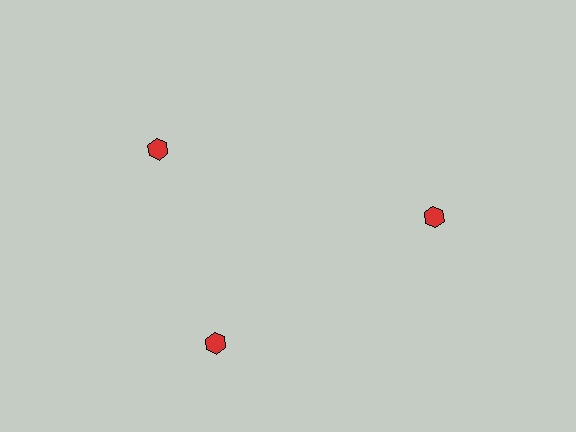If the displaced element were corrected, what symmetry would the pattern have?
It would have 3-fold rotational symmetry — the pattern would map onto itself every 120 degrees.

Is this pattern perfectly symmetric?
No. The 3 red hexagons are arranged in a ring, but one element near the 11 o'clock position is rotated out of alignment along the ring, breaking the 3-fold rotational symmetry.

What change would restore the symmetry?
The symmetry would be restored by rotating it back into even spacing with its neighbors so that all 3 hexagons sit at equal angles and equal distance from the center.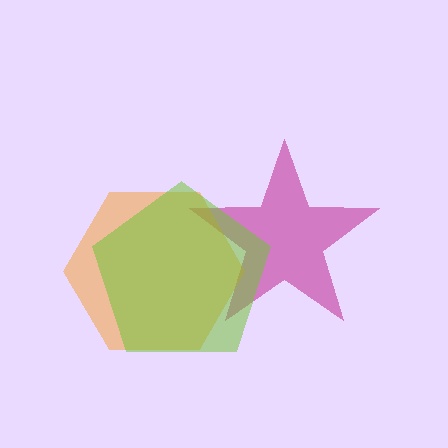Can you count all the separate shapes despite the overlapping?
Yes, there are 3 separate shapes.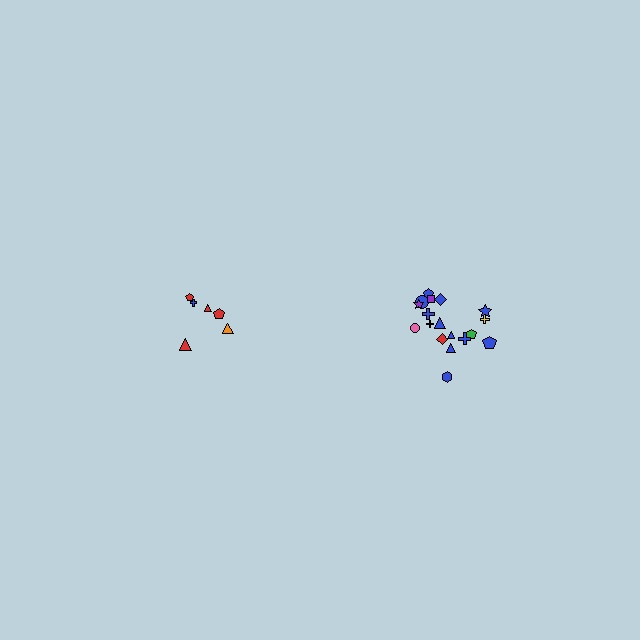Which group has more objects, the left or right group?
The right group.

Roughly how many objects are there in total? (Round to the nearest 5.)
Roughly 25 objects in total.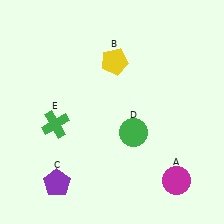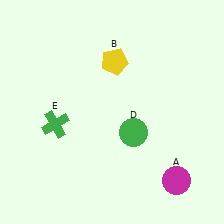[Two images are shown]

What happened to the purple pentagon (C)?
The purple pentagon (C) was removed in Image 2. It was in the bottom-left area of Image 1.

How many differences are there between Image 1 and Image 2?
There is 1 difference between the two images.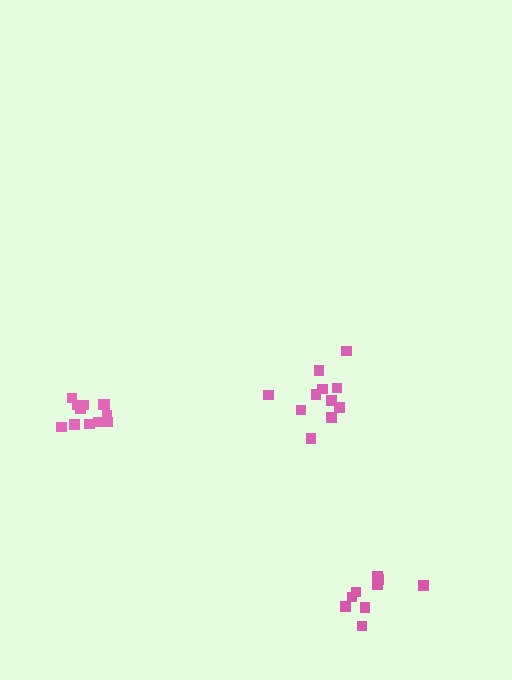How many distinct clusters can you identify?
There are 3 distinct clusters.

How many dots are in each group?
Group 1: 12 dots, Group 2: 9 dots, Group 3: 11 dots (32 total).